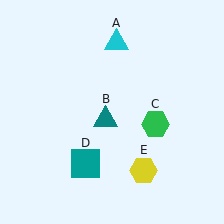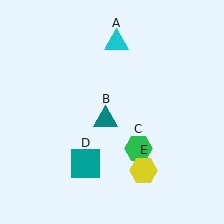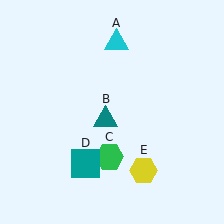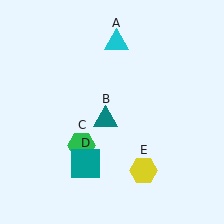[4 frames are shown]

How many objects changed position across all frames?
1 object changed position: green hexagon (object C).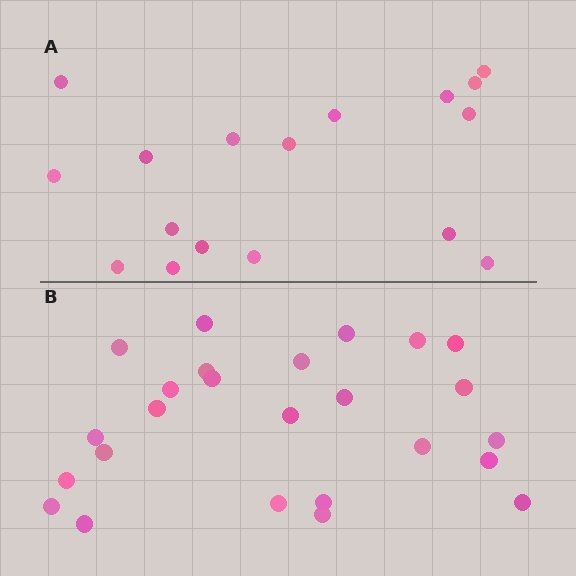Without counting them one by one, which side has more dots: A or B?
Region B (the bottom region) has more dots.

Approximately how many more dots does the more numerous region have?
Region B has roughly 8 or so more dots than region A.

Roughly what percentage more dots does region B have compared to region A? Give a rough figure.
About 45% more.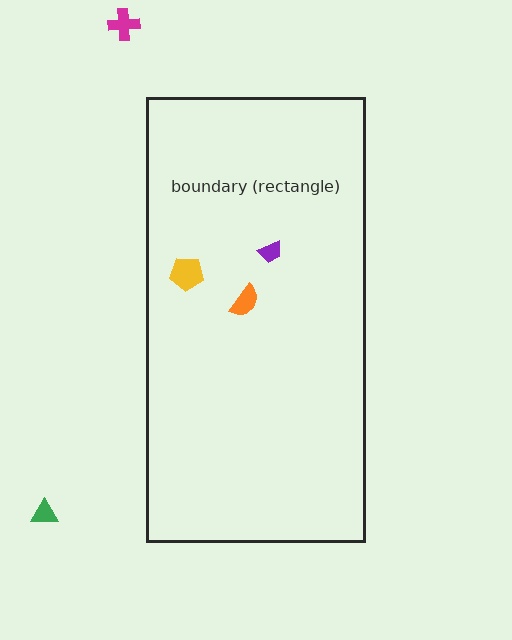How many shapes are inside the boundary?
3 inside, 2 outside.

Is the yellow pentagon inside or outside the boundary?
Inside.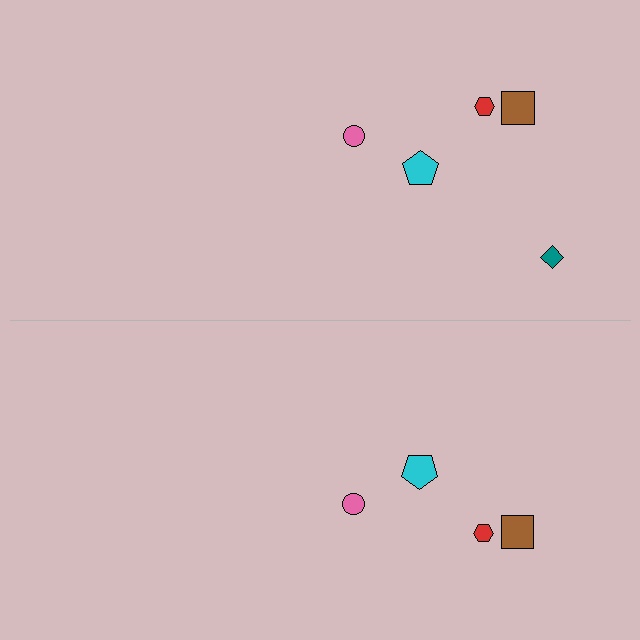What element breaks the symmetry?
A teal diamond is missing from the bottom side.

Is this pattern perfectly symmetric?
No, the pattern is not perfectly symmetric. A teal diamond is missing from the bottom side.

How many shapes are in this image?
There are 9 shapes in this image.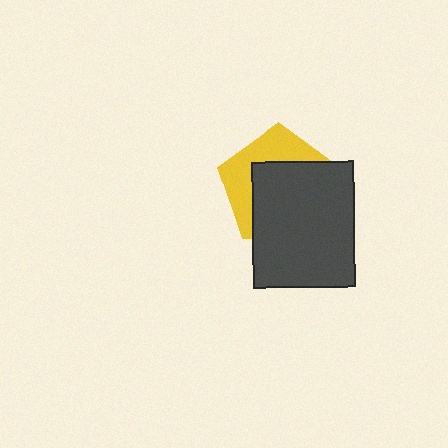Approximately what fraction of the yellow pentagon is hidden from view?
Roughly 62% of the yellow pentagon is hidden behind the dark gray rectangle.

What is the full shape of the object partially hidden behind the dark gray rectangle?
The partially hidden object is a yellow pentagon.